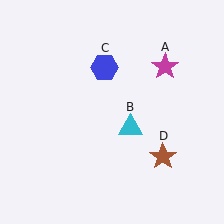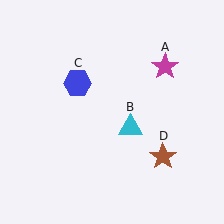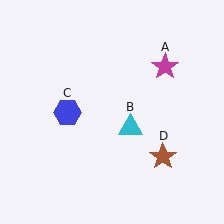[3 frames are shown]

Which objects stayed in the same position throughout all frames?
Magenta star (object A) and cyan triangle (object B) and brown star (object D) remained stationary.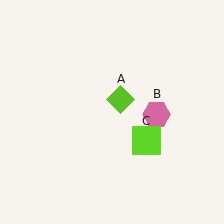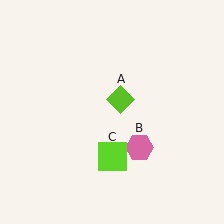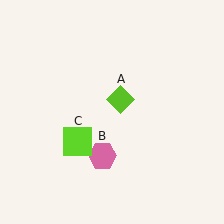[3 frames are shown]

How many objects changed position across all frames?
2 objects changed position: pink hexagon (object B), lime square (object C).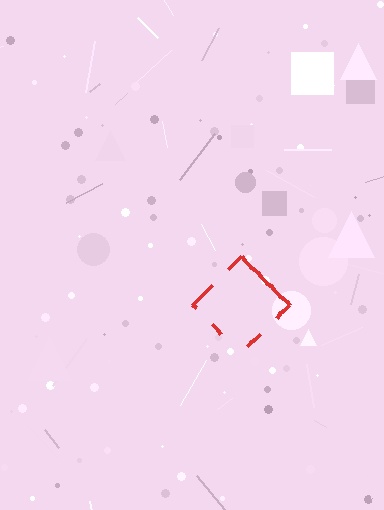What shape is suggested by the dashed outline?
The dashed outline suggests a diamond.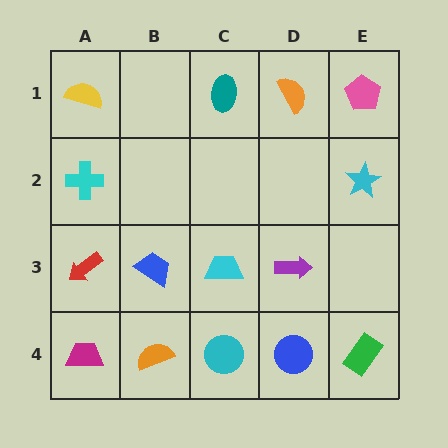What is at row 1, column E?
A pink pentagon.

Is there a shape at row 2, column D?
No, that cell is empty.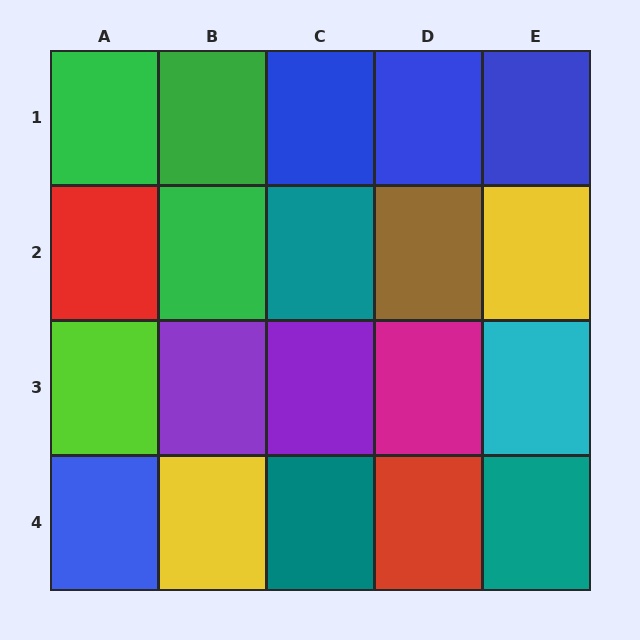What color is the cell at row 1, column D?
Blue.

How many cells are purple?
2 cells are purple.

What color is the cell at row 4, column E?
Teal.